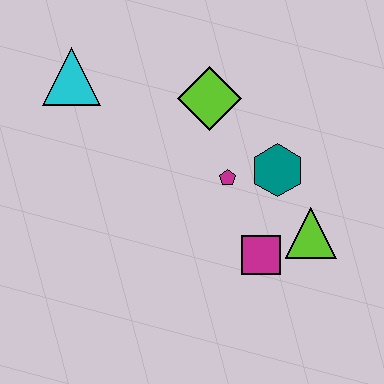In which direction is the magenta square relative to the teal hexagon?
The magenta square is below the teal hexagon.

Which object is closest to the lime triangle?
The magenta square is closest to the lime triangle.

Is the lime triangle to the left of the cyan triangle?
No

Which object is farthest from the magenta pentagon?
The cyan triangle is farthest from the magenta pentagon.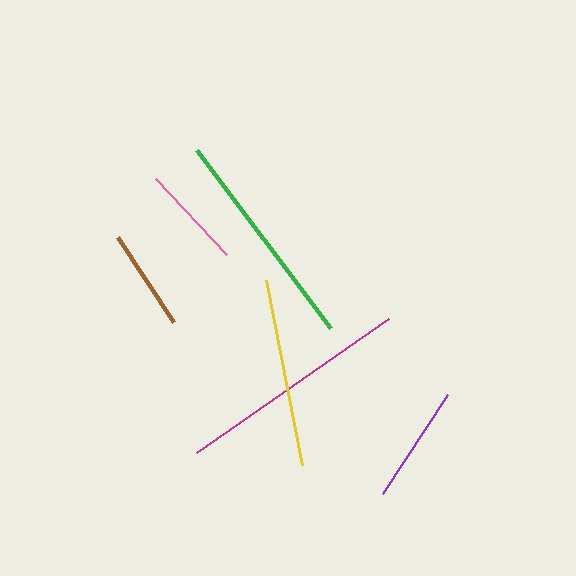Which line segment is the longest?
The magenta line is the longest at approximately 234 pixels.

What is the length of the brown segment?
The brown segment is approximately 102 pixels long.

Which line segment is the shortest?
The brown line is the shortest at approximately 102 pixels.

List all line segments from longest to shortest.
From longest to shortest: magenta, green, yellow, purple, pink, brown.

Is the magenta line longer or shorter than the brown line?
The magenta line is longer than the brown line.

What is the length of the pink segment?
The pink segment is approximately 104 pixels long.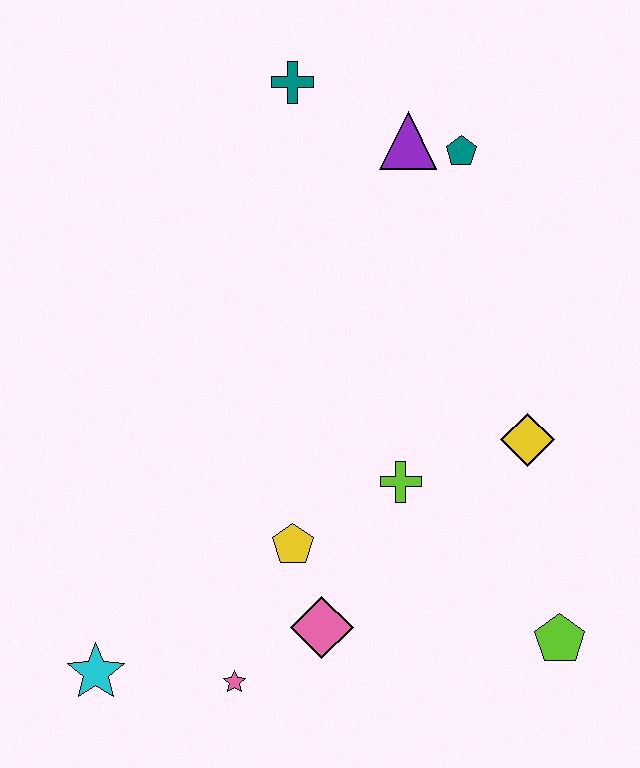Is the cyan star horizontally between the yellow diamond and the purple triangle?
No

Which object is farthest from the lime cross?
The teal cross is farthest from the lime cross.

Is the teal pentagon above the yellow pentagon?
Yes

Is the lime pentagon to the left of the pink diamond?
No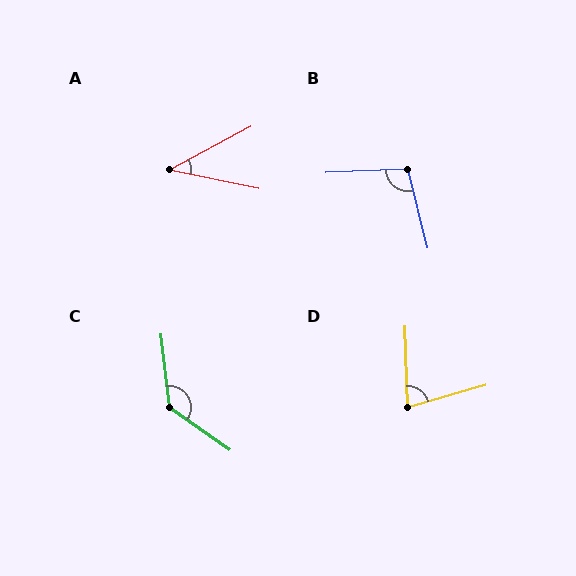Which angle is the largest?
C, at approximately 132 degrees.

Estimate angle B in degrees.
Approximately 101 degrees.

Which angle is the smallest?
A, at approximately 40 degrees.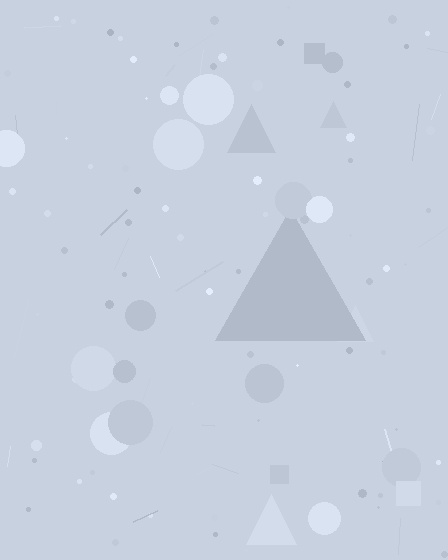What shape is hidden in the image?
A triangle is hidden in the image.